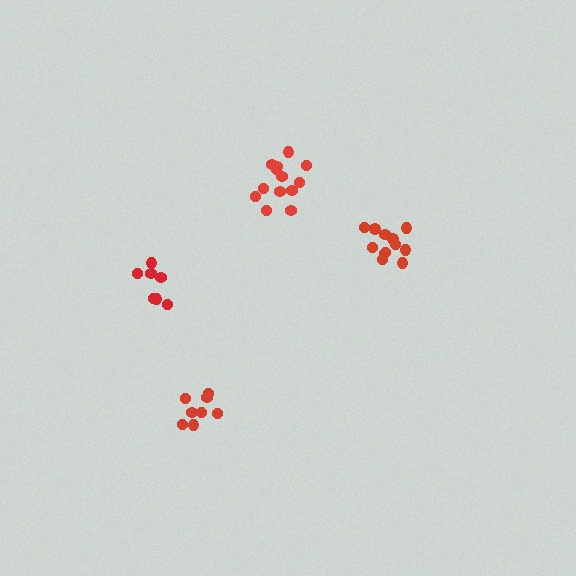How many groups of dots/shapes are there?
There are 4 groups.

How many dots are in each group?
Group 1: 12 dots, Group 2: 13 dots, Group 3: 8 dots, Group 4: 7 dots (40 total).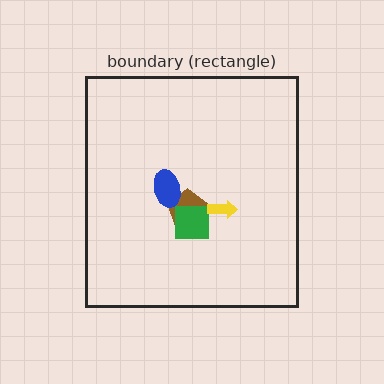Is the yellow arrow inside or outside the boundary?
Inside.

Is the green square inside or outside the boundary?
Inside.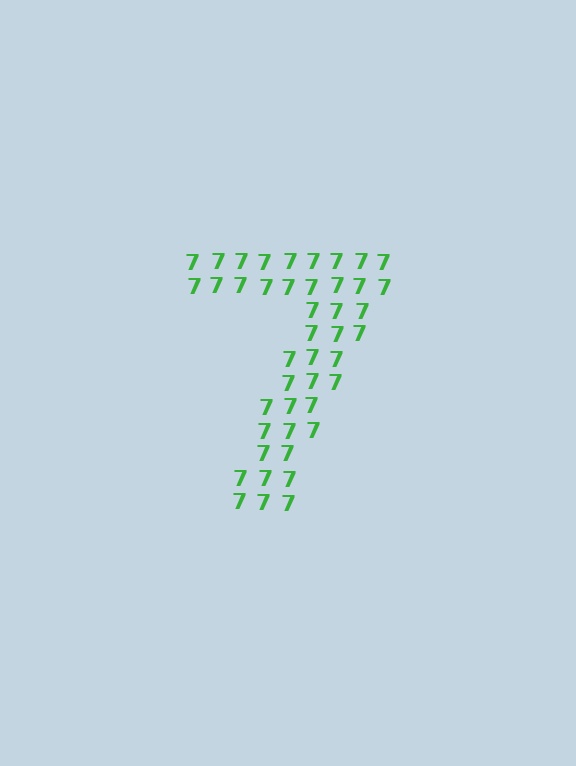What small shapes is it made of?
It is made of small digit 7's.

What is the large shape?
The large shape is the digit 7.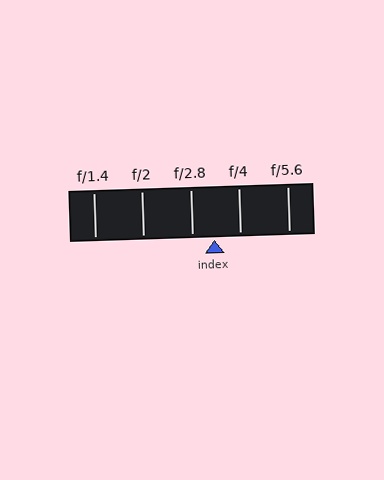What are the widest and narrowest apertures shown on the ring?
The widest aperture shown is f/1.4 and the narrowest is f/5.6.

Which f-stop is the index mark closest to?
The index mark is closest to f/2.8.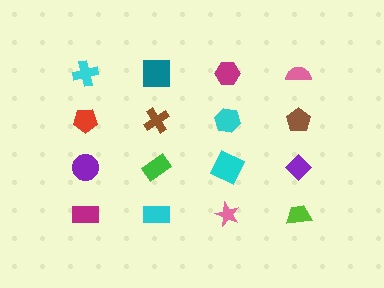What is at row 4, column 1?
A magenta rectangle.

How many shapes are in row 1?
4 shapes.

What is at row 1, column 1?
A cyan cross.